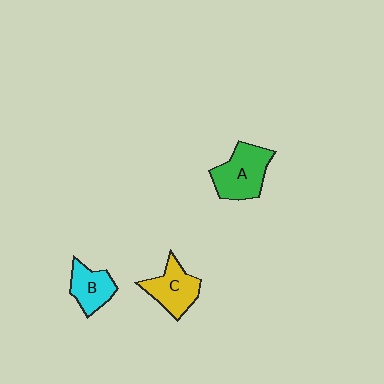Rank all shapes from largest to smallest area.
From largest to smallest: A (green), C (yellow), B (cyan).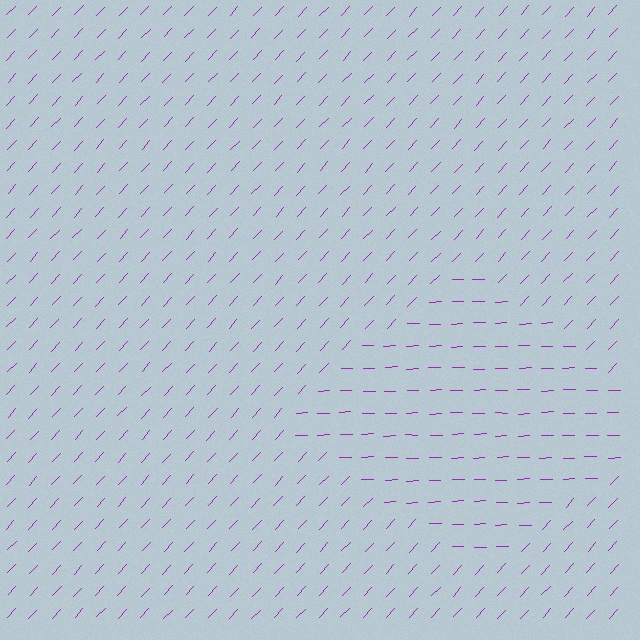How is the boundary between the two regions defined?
The boundary is defined purely by a change in line orientation (approximately 45 degrees difference). All lines are the same color and thickness.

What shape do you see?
I see a diamond.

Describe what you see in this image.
The image is filled with small purple line segments. A diamond region in the image has lines oriented differently from the surrounding lines, creating a visible texture boundary.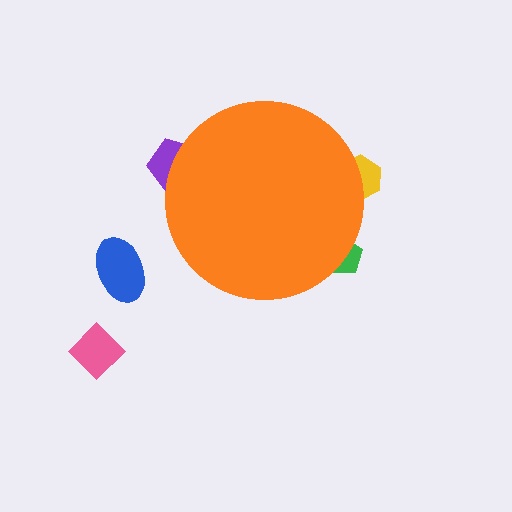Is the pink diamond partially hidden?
No, the pink diamond is fully visible.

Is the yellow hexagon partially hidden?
Yes, the yellow hexagon is partially hidden behind the orange circle.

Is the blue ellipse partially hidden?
No, the blue ellipse is fully visible.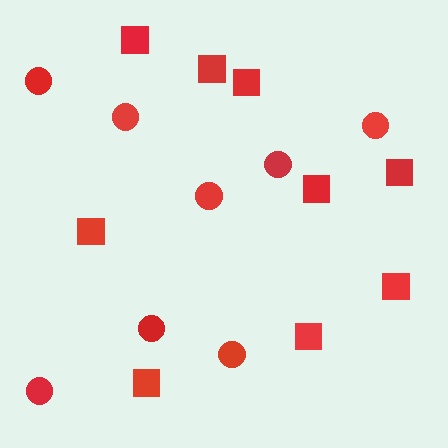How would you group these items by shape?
There are 2 groups: one group of squares (9) and one group of circles (8).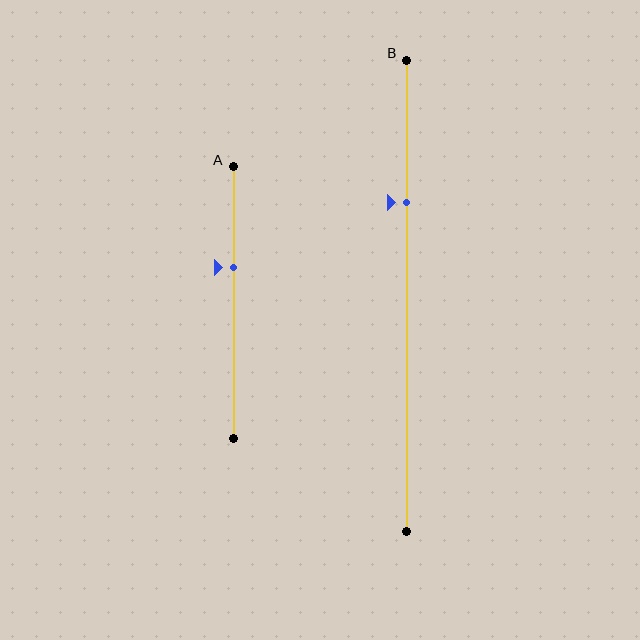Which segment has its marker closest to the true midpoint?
Segment A has its marker closest to the true midpoint.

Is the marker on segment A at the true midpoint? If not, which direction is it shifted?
No, the marker on segment A is shifted upward by about 13% of the segment length.